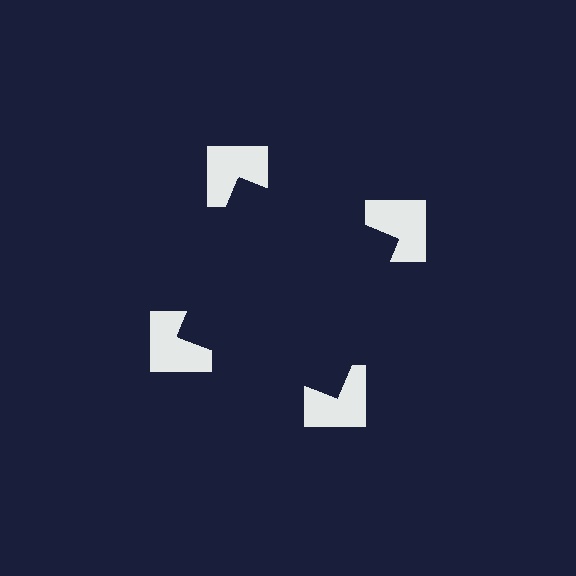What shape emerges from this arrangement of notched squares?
An illusory square — its edges are inferred from the aligned wedge cuts in the notched squares, not physically drawn.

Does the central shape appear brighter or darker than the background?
It typically appears slightly darker than the background, even though no actual brightness change is drawn.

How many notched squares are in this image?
There are 4 — one at each vertex of the illusory square.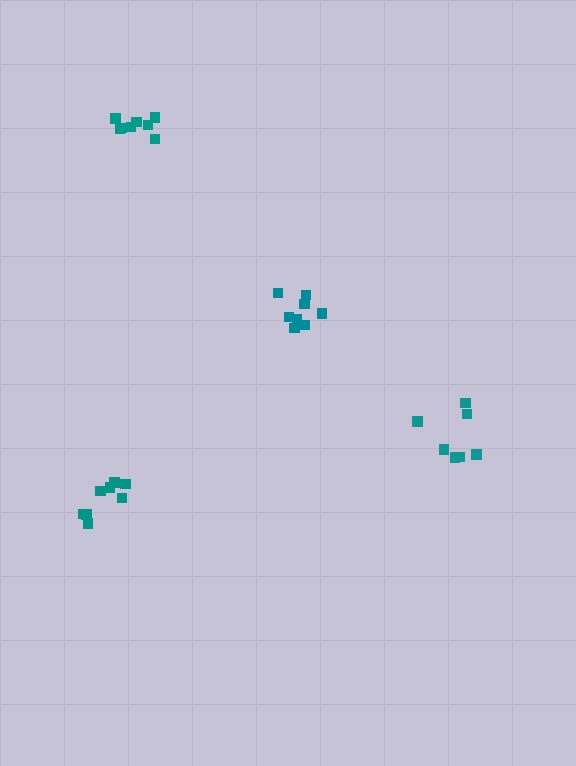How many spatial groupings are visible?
There are 4 spatial groupings.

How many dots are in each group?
Group 1: 8 dots, Group 2: 8 dots, Group 3: 7 dots, Group 4: 8 dots (31 total).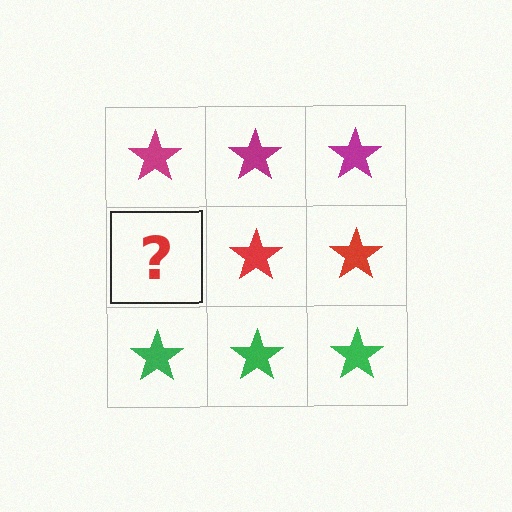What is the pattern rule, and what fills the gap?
The rule is that each row has a consistent color. The gap should be filled with a red star.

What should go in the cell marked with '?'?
The missing cell should contain a red star.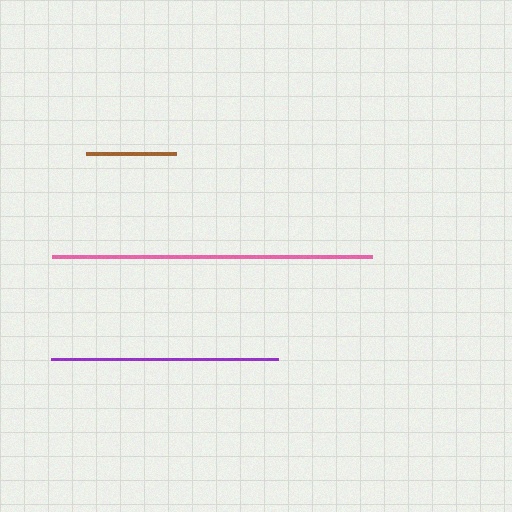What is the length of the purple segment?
The purple segment is approximately 227 pixels long.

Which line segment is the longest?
The pink line is the longest at approximately 320 pixels.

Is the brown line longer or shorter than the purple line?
The purple line is longer than the brown line.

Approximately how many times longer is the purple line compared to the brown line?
The purple line is approximately 2.5 times the length of the brown line.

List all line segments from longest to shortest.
From longest to shortest: pink, purple, brown.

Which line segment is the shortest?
The brown line is the shortest at approximately 91 pixels.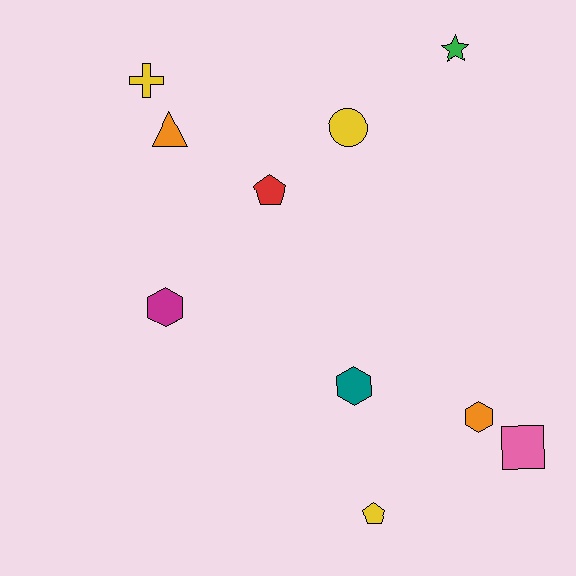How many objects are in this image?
There are 10 objects.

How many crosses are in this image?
There is 1 cross.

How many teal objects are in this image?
There is 1 teal object.